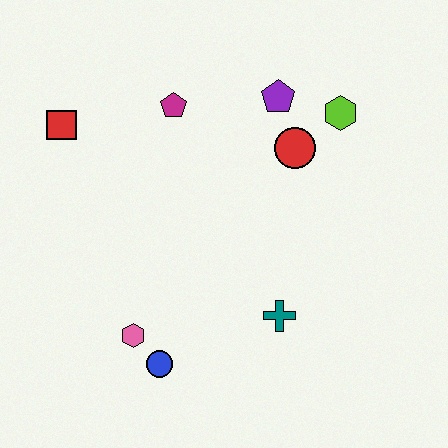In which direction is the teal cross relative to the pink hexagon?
The teal cross is to the right of the pink hexagon.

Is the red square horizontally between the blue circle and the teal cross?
No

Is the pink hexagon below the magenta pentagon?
Yes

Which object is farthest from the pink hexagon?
The lime hexagon is farthest from the pink hexagon.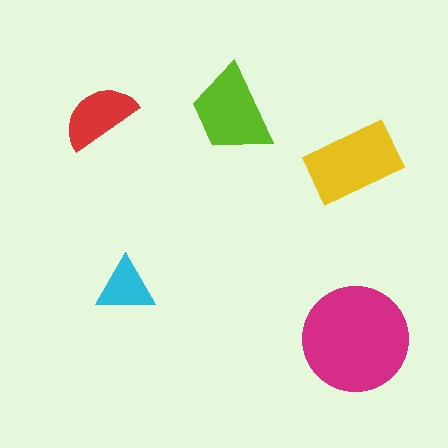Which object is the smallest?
The cyan triangle.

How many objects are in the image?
There are 5 objects in the image.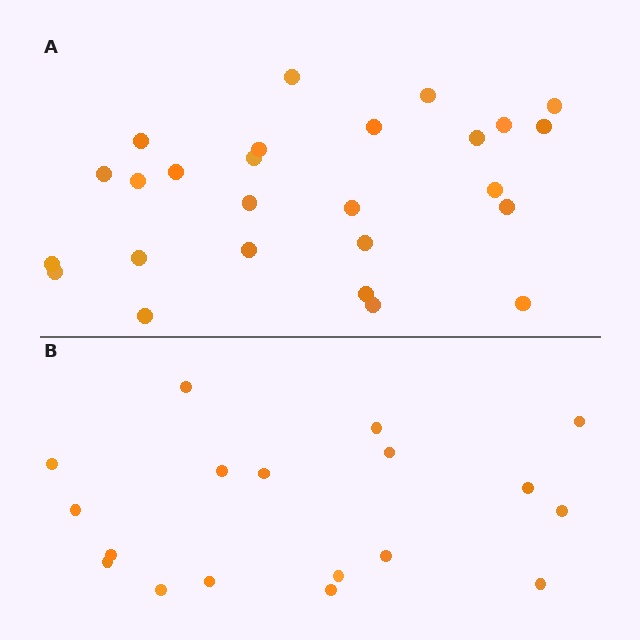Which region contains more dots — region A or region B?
Region A (the top region) has more dots.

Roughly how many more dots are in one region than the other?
Region A has roughly 8 or so more dots than region B.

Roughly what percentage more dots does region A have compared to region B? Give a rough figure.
About 45% more.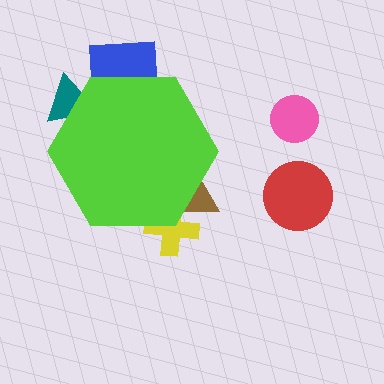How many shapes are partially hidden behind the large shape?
4 shapes are partially hidden.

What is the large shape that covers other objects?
A lime hexagon.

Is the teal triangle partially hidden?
Yes, the teal triangle is partially hidden behind the lime hexagon.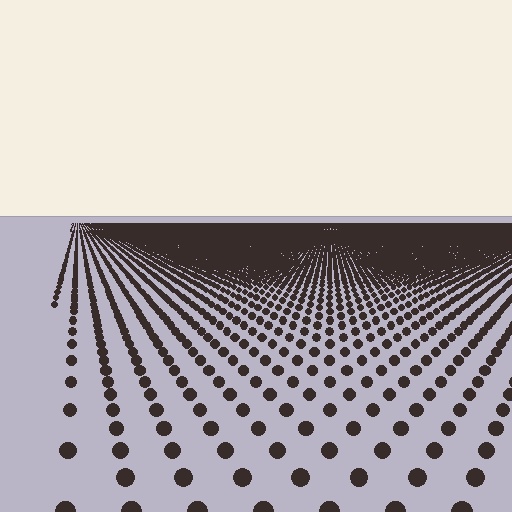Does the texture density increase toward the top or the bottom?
Density increases toward the top.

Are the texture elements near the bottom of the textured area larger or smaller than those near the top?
Larger. Near the bottom, elements are closer to the viewer and appear at a bigger on-screen size.